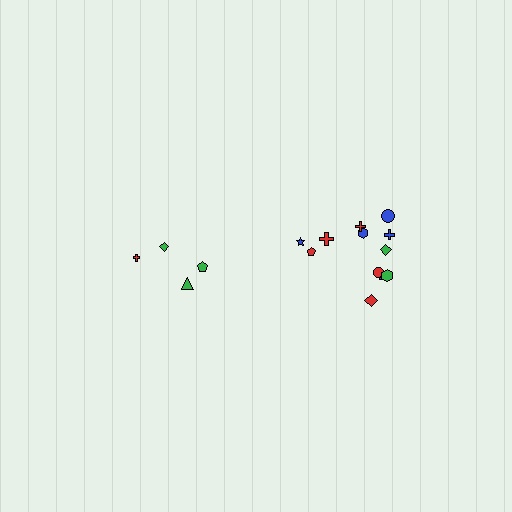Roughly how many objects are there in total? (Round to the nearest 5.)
Roughly 15 objects in total.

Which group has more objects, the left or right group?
The right group.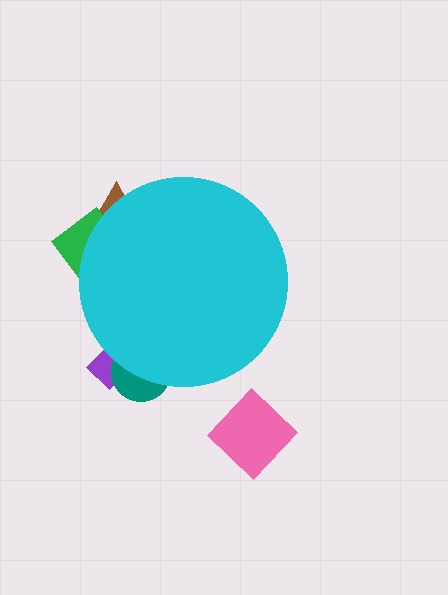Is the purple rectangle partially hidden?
Yes, the purple rectangle is partially hidden behind the cyan circle.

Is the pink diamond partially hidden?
No, the pink diamond is fully visible.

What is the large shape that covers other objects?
A cyan circle.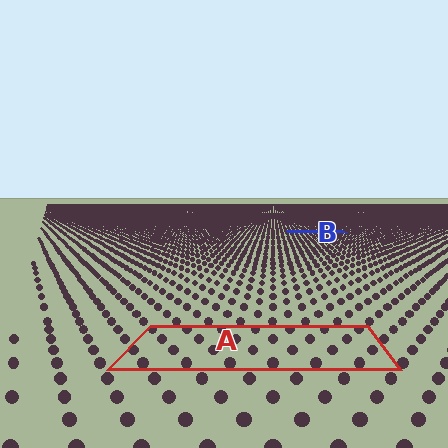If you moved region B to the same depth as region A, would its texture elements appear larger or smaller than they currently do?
They would appear larger. At a closer depth, the same texture elements are projected at a bigger on-screen size.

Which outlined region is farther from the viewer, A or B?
Region B is farther from the viewer — the texture elements inside it appear smaller and more densely packed.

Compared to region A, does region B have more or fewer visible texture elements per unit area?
Region B has more texture elements per unit area — they are packed more densely because it is farther away.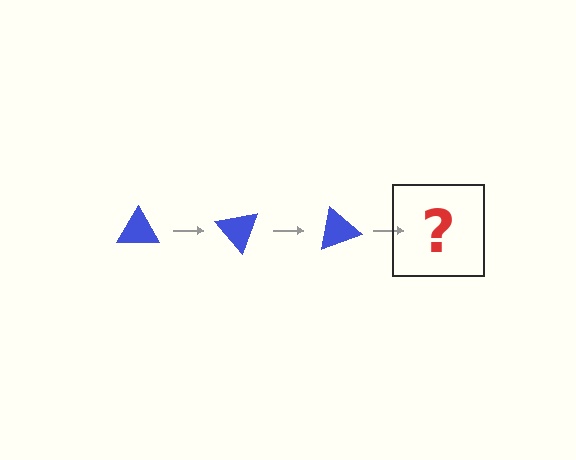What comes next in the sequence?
The next element should be a blue triangle rotated 150 degrees.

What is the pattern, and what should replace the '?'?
The pattern is that the triangle rotates 50 degrees each step. The '?' should be a blue triangle rotated 150 degrees.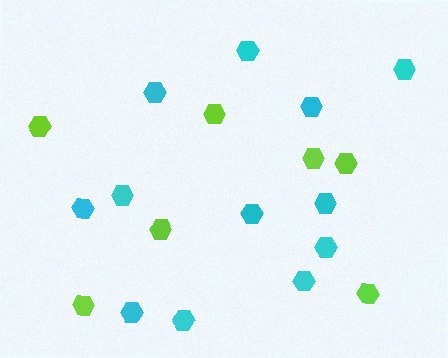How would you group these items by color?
There are 2 groups: one group of cyan hexagons (12) and one group of lime hexagons (7).